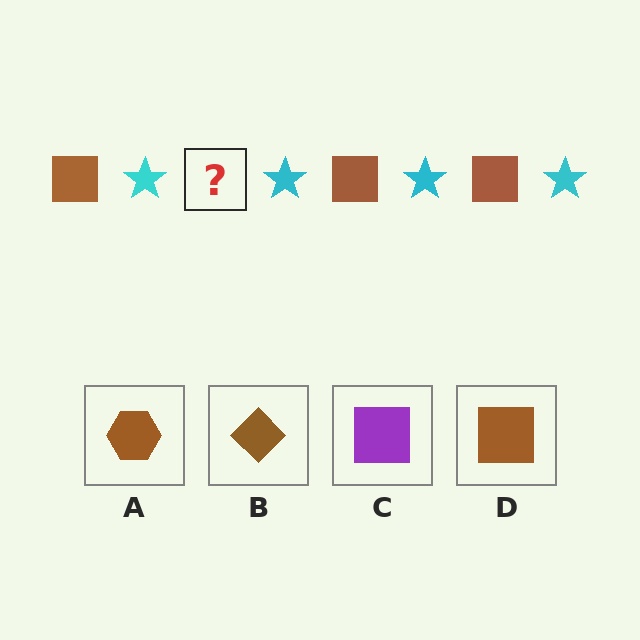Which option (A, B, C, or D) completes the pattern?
D.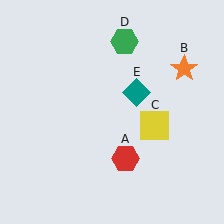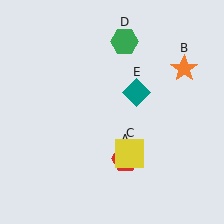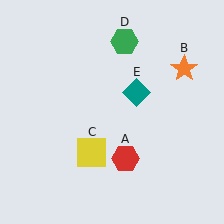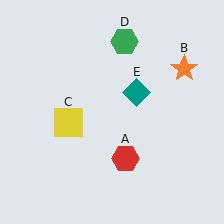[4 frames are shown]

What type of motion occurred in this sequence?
The yellow square (object C) rotated clockwise around the center of the scene.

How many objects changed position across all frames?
1 object changed position: yellow square (object C).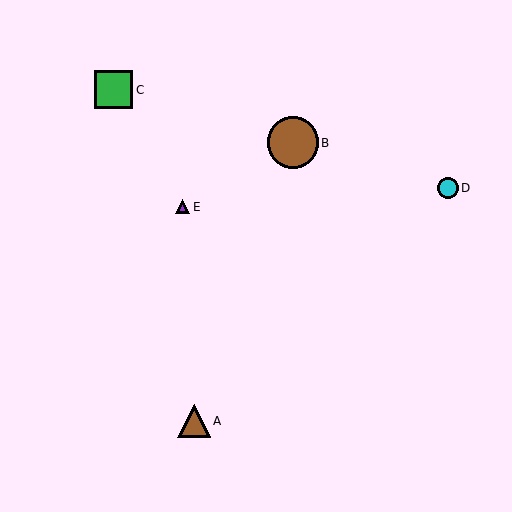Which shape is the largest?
The brown circle (labeled B) is the largest.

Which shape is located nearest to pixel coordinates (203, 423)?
The brown triangle (labeled A) at (194, 421) is nearest to that location.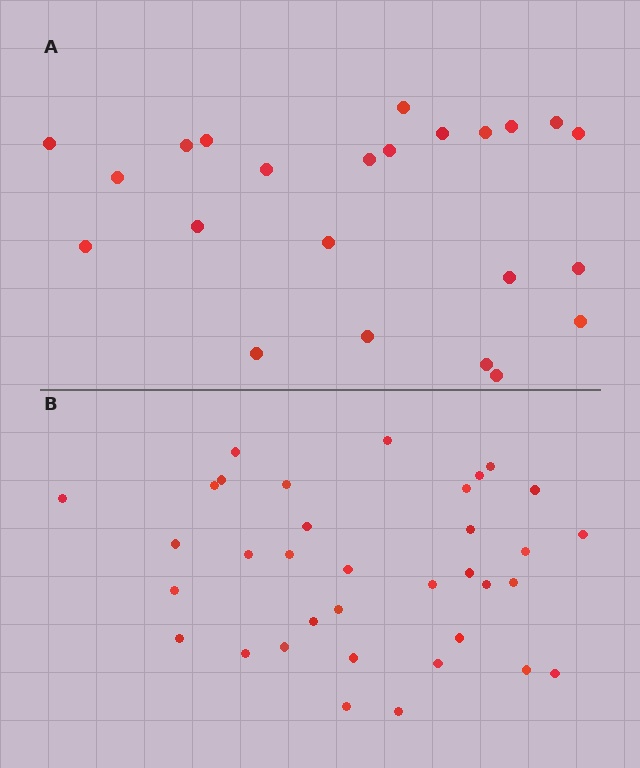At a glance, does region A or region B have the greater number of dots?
Region B (the bottom region) has more dots.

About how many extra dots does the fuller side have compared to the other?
Region B has roughly 12 or so more dots than region A.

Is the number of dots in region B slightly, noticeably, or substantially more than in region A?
Region B has substantially more. The ratio is roughly 1.5 to 1.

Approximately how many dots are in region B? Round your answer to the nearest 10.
About 40 dots. (The exact count is 35, which rounds to 40.)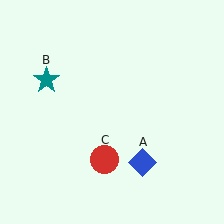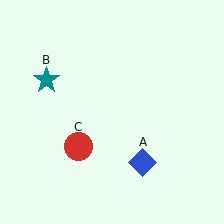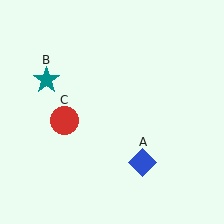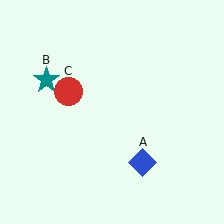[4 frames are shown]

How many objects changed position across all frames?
1 object changed position: red circle (object C).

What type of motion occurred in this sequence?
The red circle (object C) rotated clockwise around the center of the scene.